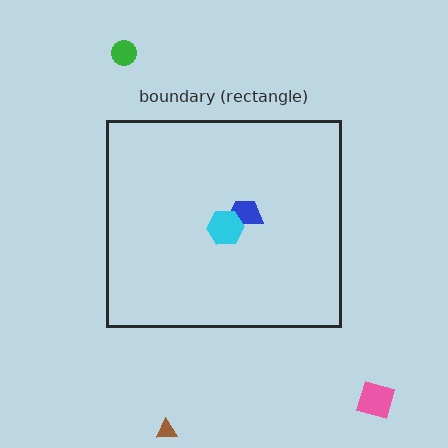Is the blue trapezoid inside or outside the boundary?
Inside.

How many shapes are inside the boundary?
2 inside, 3 outside.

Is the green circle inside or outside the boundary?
Outside.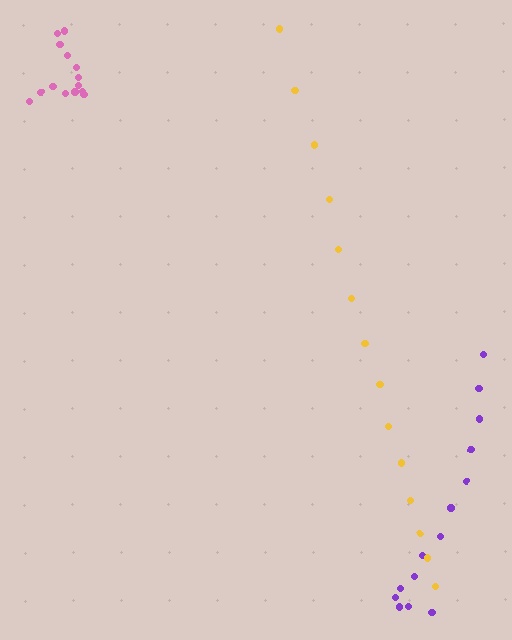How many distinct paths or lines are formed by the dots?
There are 3 distinct paths.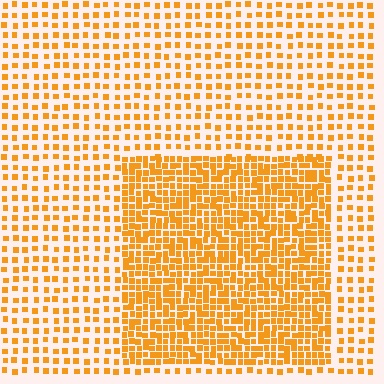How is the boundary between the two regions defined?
The boundary is defined by a change in element density (approximately 2.3x ratio). All elements are the same color, size, and shape.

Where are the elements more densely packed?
The elements are more densely packed inside the rectangle boundary.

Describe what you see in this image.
The image contains small orange elements arranged at two different densities. A rectangle-shaped region is visible where the elements are more densely packed than the surrounding area.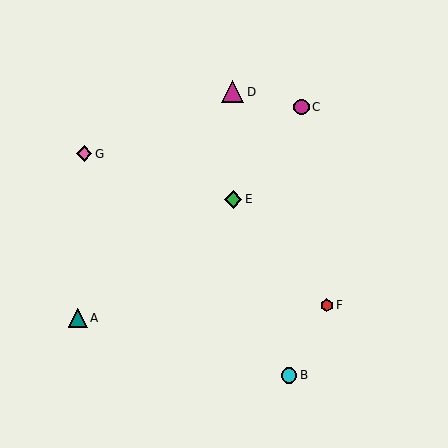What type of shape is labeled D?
Shape D is a magenta triangle.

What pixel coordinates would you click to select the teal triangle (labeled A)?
Click at (78, 318) to select the teal triangle A.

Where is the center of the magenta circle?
The center of the magenta circle is at (302, 107).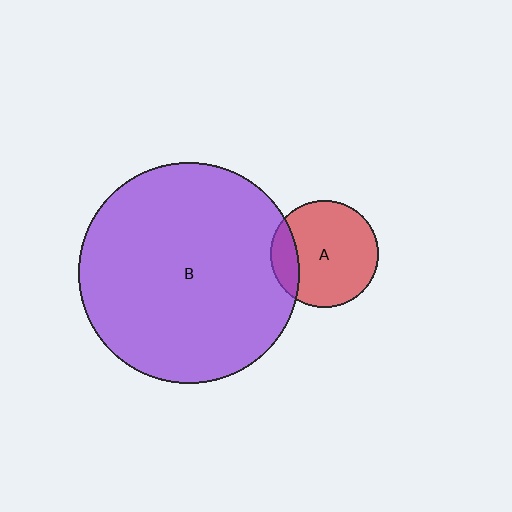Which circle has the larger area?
Circle B (purple).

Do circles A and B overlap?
Yes.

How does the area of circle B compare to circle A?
Approximately 4.2 times.